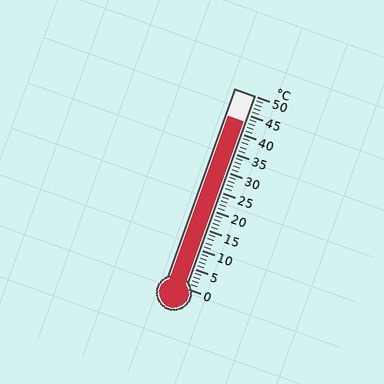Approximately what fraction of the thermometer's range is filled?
The thermometer is filled to approximately 85% of its range.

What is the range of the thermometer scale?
The thermometer scale ranges from 0°C to 50°C.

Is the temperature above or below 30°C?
The temperature is above 30°C.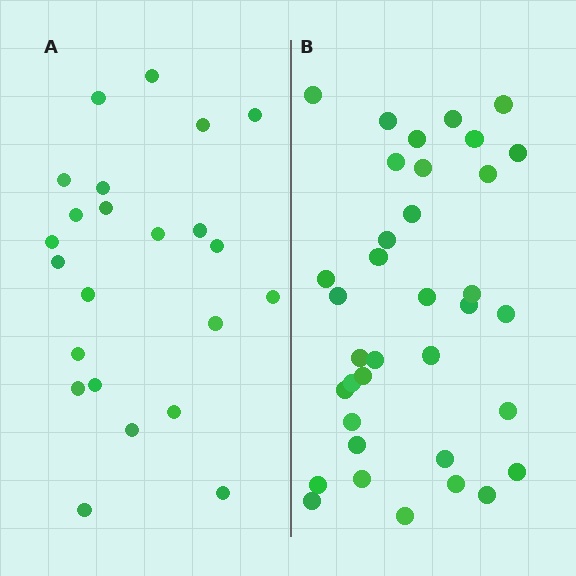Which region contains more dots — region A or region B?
Region B (the right region) has more dots.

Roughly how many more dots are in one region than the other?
Region B has approximately 15 more dots than region A.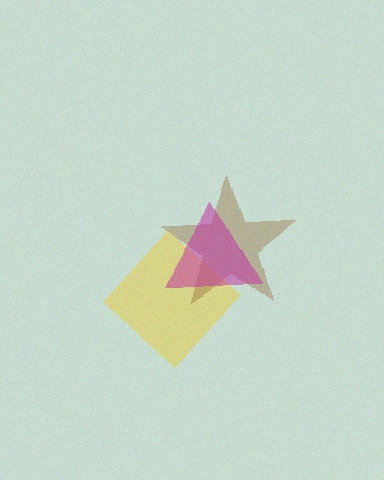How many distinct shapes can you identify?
There are 3 distinct shapes: a yellow diamond, a brown star, a magenta triangle.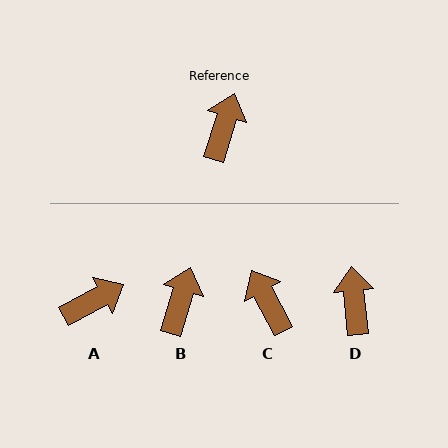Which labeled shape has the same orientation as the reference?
B.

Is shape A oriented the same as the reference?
No, it is off by about 44 degrees.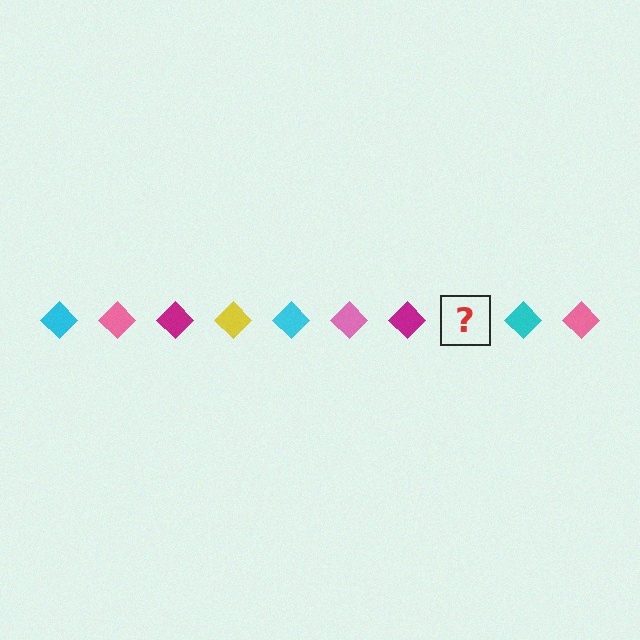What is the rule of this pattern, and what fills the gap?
The rule is that the pattern cycles through cyan, pink, magenta, yellow diamonds. The gap should be filled with a yellow diamond.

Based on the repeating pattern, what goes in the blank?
The blank should be a yellow diamond.